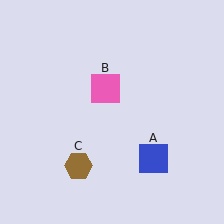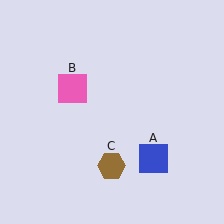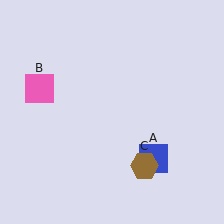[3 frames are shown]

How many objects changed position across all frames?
2 objects changed position: pink square (object B), brown hexagon (object C).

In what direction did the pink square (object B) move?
The pink square (object B) moved left.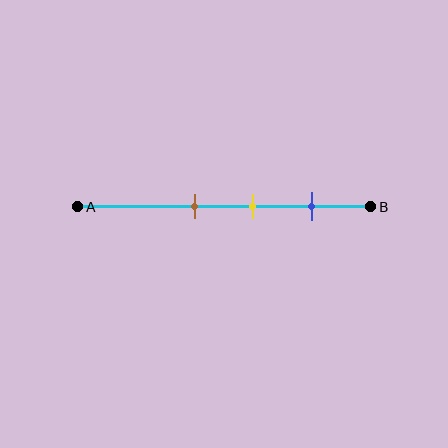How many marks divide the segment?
There are 3 marks dividing the segment.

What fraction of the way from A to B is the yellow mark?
The yellow mark is approximately 60% (0.6) of the way from A to B.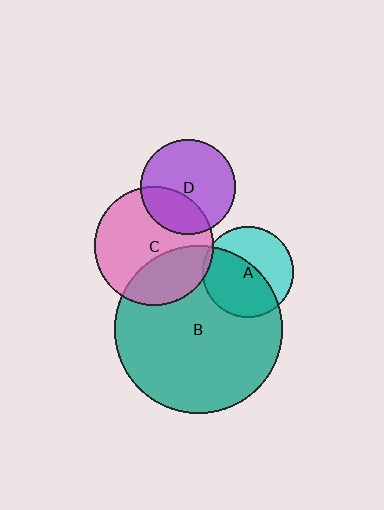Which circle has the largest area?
Circle B (teal).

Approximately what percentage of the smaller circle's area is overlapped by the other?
Approximately 5%.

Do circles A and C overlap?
Yes.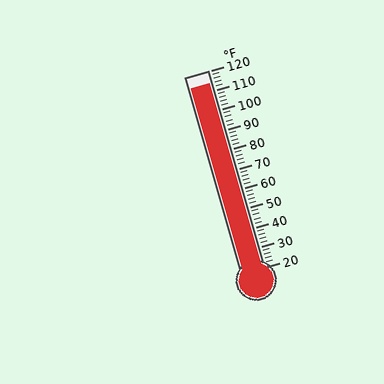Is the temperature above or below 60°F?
The temperature is above 60°F.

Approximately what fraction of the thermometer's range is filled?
The thermometer is filled to approximately 95% of its range.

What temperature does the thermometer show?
The thermometer shows approximately 114°F.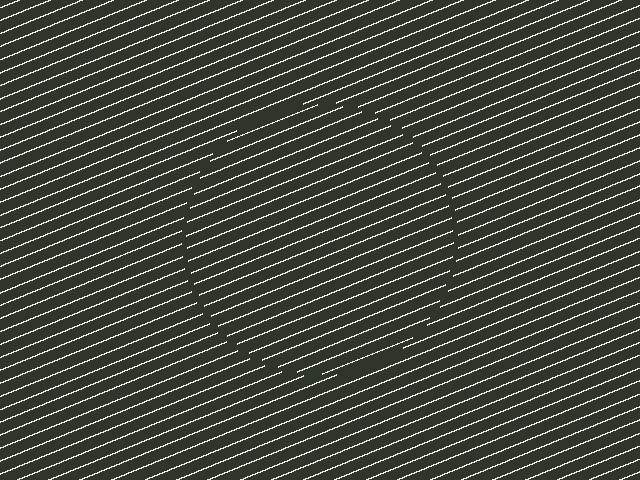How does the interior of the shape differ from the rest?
The interior of the shape contains the same grating, shifted by half a period — the contour is defined by the phase discontinuity where line-ends from the inner and outer gratings abut.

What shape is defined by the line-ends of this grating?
An illusory circle. The interior of the shape contains the same grating, shifted by half a period — the contour is defined by the phase discontinuity where line-ends from the inner and outer gratings abut.